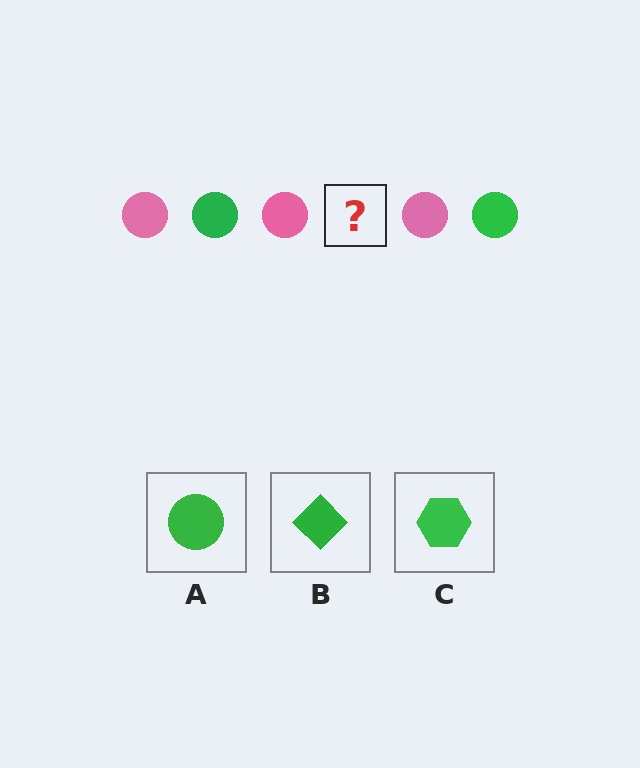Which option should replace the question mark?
Option A.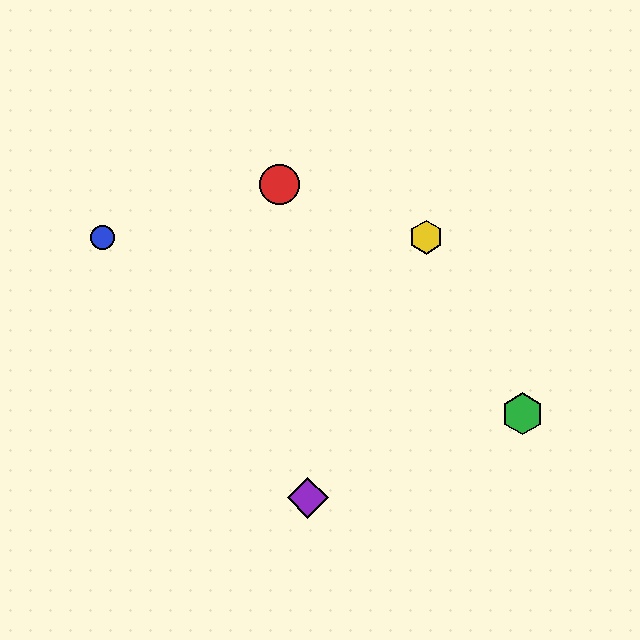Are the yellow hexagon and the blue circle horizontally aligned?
Yes, both are at y≈237.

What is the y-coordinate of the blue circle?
The blue circle is at y≈237.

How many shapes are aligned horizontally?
2 shapes (the blue circle, the yellow hexagon) are aligned horizontally.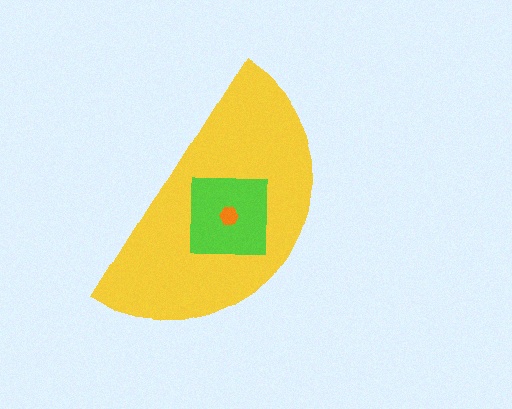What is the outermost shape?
The yellow semicircle.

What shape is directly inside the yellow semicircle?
The lime square.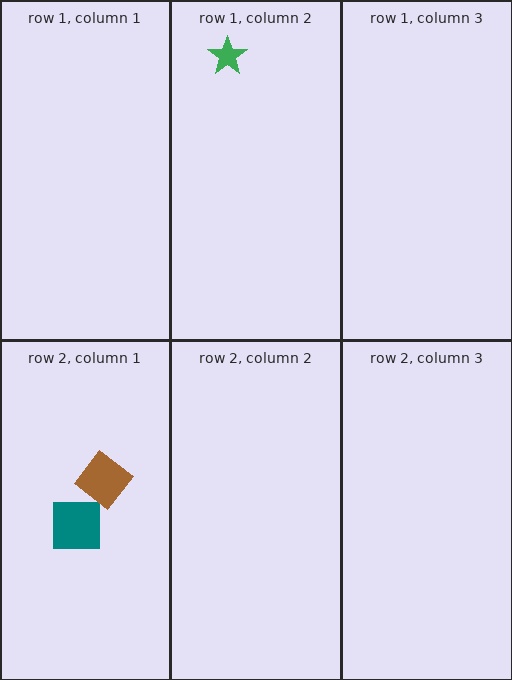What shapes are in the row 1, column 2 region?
The green star.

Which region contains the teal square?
The row 2, column 1 region.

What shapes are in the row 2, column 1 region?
The teal square, the brown diamond.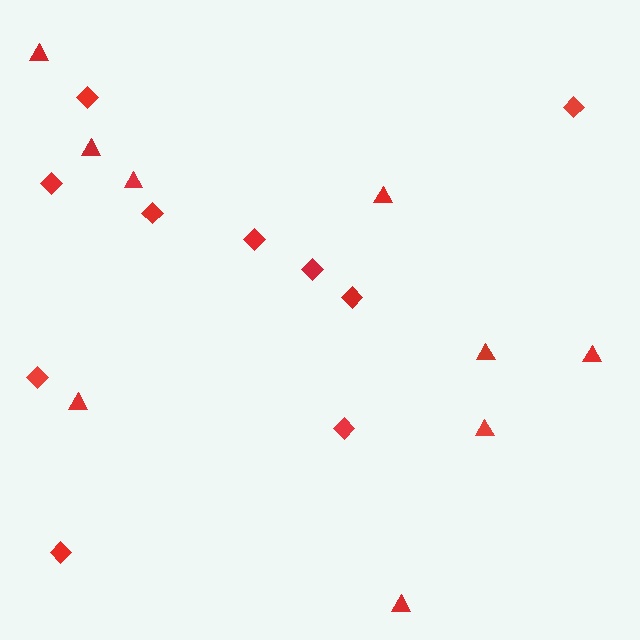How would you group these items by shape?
There are 2 groups: one group of diamonds (10) and one group of triangles (9).